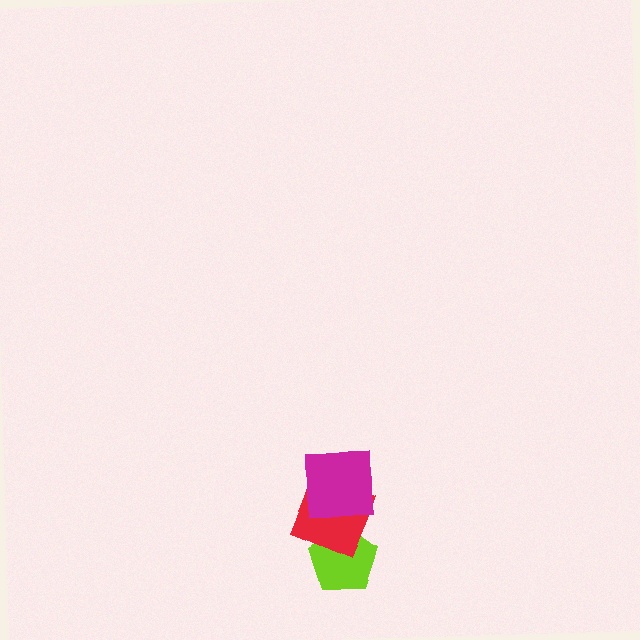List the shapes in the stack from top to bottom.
From top to bottom: the magenta square, the red square, the lime pentagon.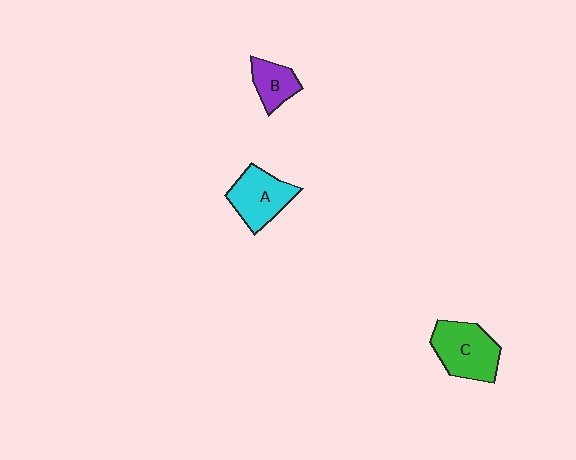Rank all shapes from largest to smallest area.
From largest to smallest: C (green), A (cyan), B (purple).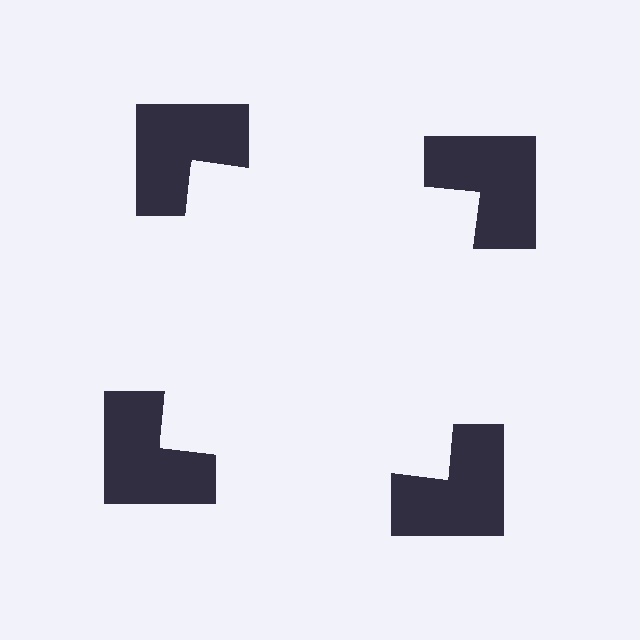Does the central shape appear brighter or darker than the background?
It typically appears slightly brighter than the background, even though no actual brightness change is drawn.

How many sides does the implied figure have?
4 sides.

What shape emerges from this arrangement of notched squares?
An illusory square — its edges are inferred from the aligned wedge cuts in the notched squares, not physically drawn.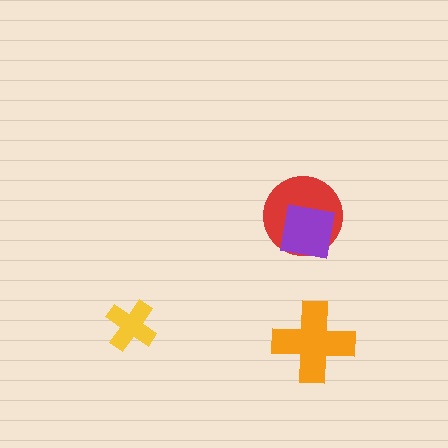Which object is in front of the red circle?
The purple square is in front of the red circle.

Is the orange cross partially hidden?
No, no other shape covers it.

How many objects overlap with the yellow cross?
0 objects overlap with the yellow cross.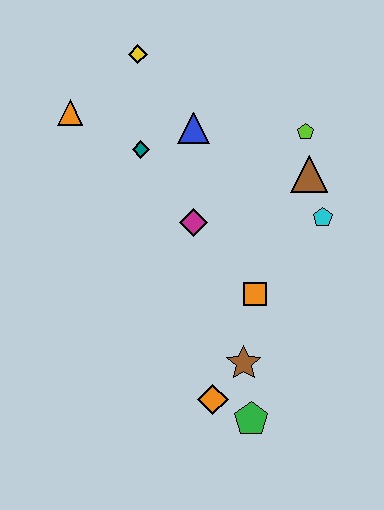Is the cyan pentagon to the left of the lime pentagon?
No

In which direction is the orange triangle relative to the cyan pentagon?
The orange triangle is to the left of the cyan pentagon.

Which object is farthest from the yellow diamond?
The green pentagon is farthest from the yellow diamond.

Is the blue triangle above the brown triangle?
Yes